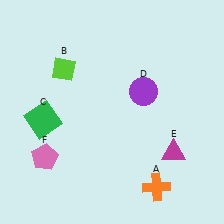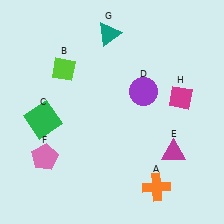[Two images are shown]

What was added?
A teal triangle (G), a magenta diamond (H) were added in Image 2.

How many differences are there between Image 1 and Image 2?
There are 2 differences between the two images.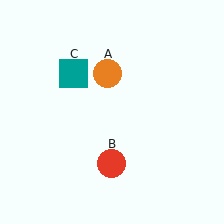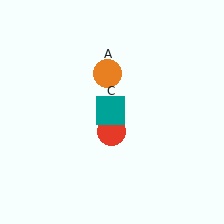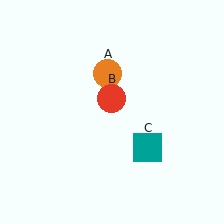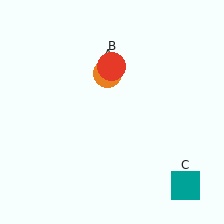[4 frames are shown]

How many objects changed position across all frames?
2 objects changed position: red circle (object B), teal square (object C).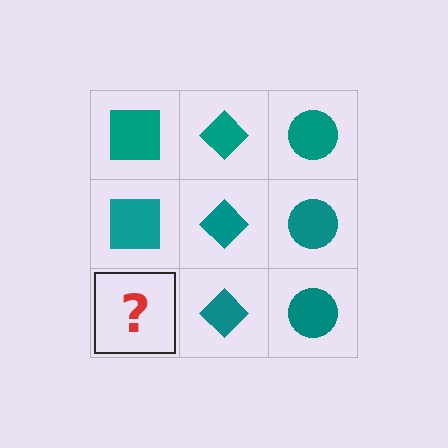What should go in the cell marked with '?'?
The missing cell should contain a teal square.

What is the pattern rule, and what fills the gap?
The rule is that each column has a consistent shape. The gap should be filled with a teal square.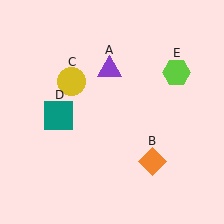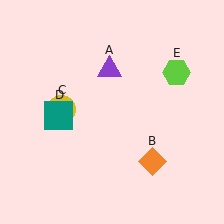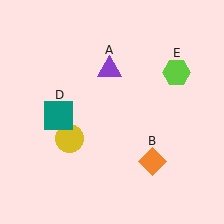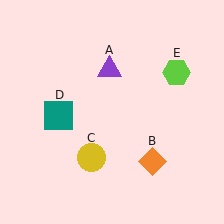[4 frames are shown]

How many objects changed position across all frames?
1 object changed position: yellow circle (object C).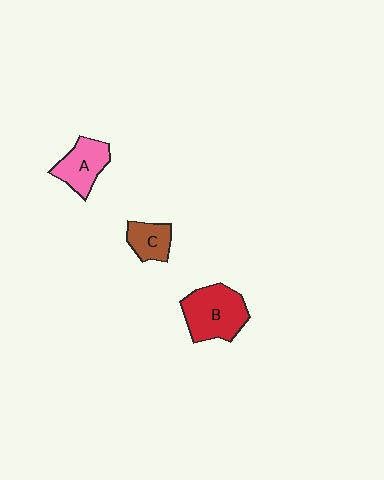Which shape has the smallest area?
Shape C (brown).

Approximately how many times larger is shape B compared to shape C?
Approximately 2.0 times.